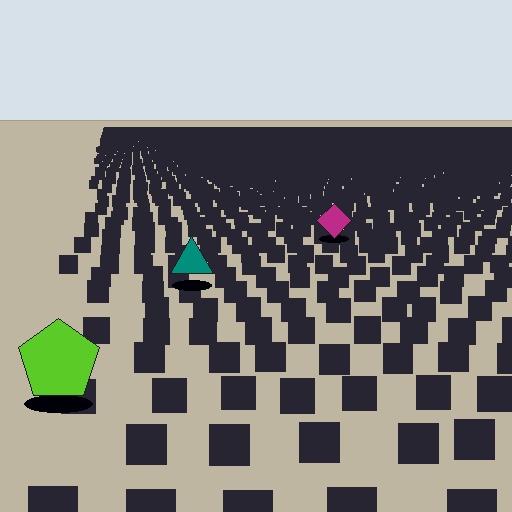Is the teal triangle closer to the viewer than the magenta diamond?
Yes. The teal triangle is closer — you can tell from the texture gradient: the ground texture is coarser near it.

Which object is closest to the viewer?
The lime pentagon is closest. The texture marks near it are larger and more spread out.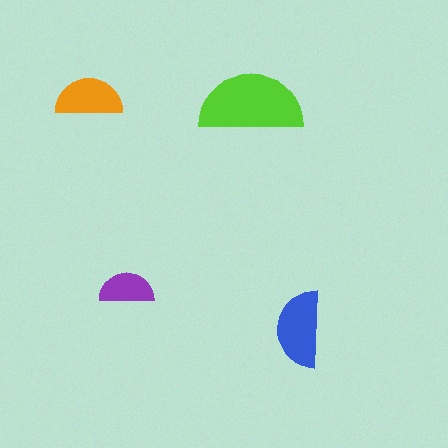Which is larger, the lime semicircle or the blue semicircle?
The lime one.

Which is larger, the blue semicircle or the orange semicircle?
The blue one.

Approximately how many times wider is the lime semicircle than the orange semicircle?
About 1.5 times wider.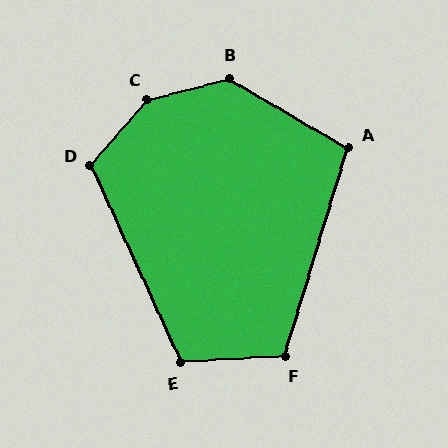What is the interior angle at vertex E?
Approximately 111 degrees (obtuse).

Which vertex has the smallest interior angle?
A, at approximately 103 degrees.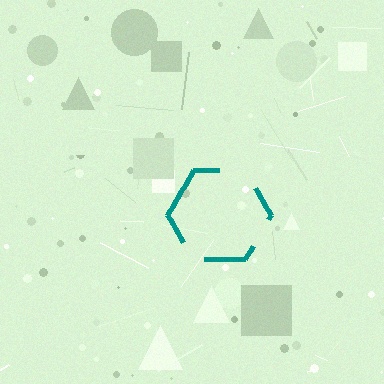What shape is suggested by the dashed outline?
The dashed outline suggests a hexagon.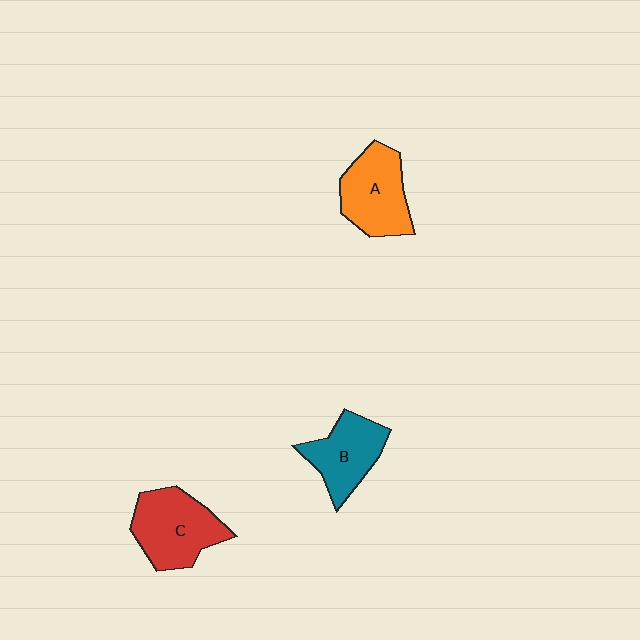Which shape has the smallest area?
Shape B (teal).